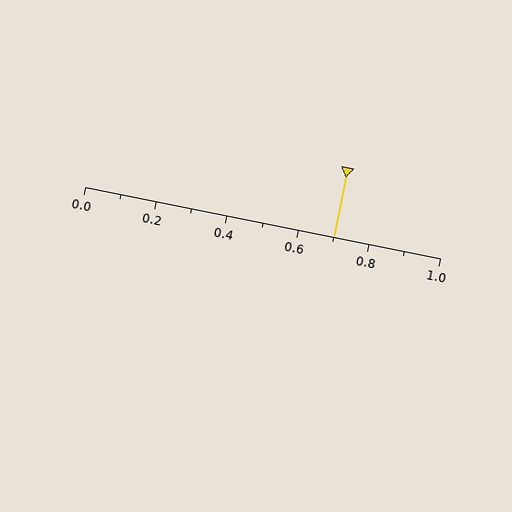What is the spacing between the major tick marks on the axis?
The major ticks are spaced 0.2 apart.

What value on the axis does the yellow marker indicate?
The marker indicates approximately 0.7.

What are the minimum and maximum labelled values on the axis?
The axis runs from 0.0 to 1.0.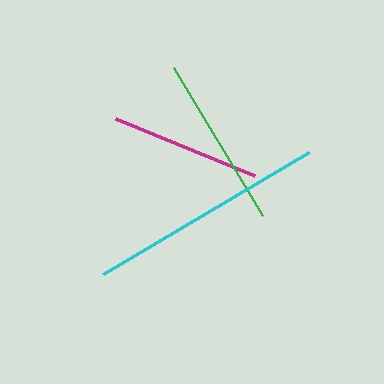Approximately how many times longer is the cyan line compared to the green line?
The cyan line is approximately 1.4 times the length of the green line.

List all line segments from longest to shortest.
From longest to shortest: cyan, green, magenta.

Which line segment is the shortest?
The magenta line is the shortest at approximately 150 pixels.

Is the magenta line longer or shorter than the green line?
The green line is longer than the magenta line.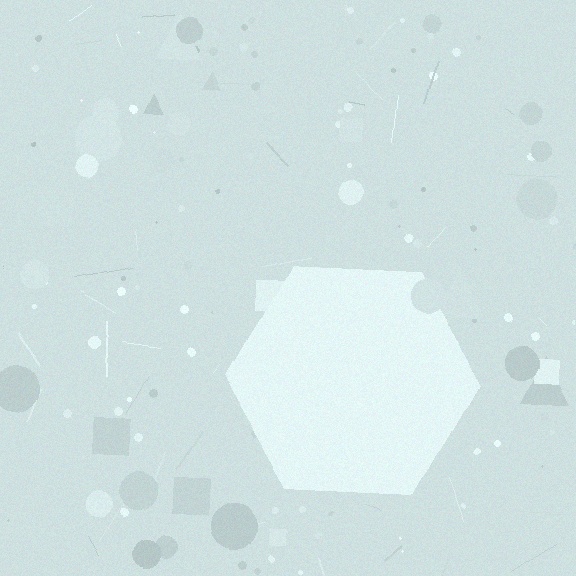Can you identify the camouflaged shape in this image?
The camouflaged shape is a hexagon.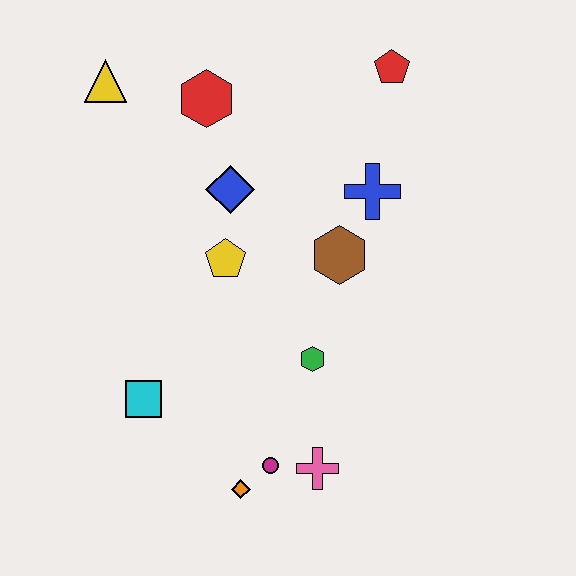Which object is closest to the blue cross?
The brown hexagon is closest to the blue cross.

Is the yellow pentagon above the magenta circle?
Yes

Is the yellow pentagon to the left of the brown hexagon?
Yes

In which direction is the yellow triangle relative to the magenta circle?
The yellow triangle is above the magenta circle.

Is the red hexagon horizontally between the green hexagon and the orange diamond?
No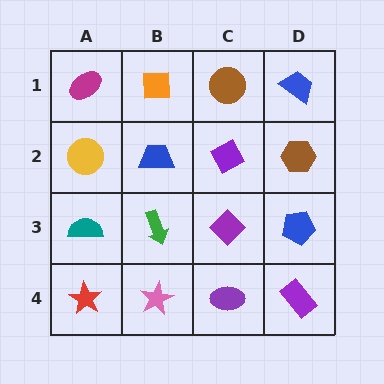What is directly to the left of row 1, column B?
A magenta ellipse.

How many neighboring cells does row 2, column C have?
4.